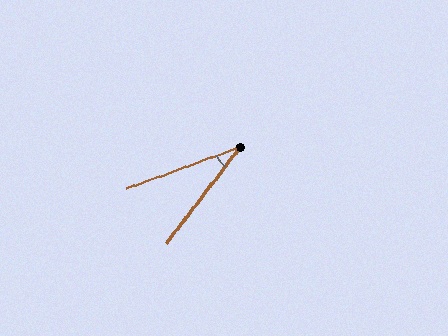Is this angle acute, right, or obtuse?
It is acute.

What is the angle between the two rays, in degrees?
Approximately 32 degrees.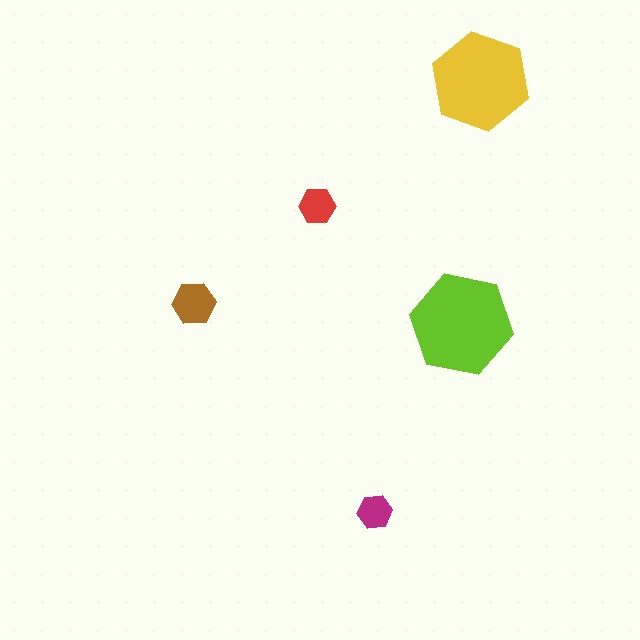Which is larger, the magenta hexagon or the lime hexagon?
The lime one.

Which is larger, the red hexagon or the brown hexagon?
The brown one.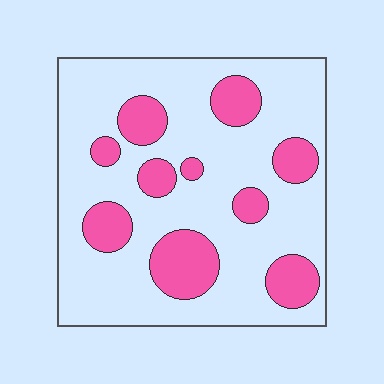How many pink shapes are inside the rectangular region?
10.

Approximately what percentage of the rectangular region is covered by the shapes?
Approximately 25%.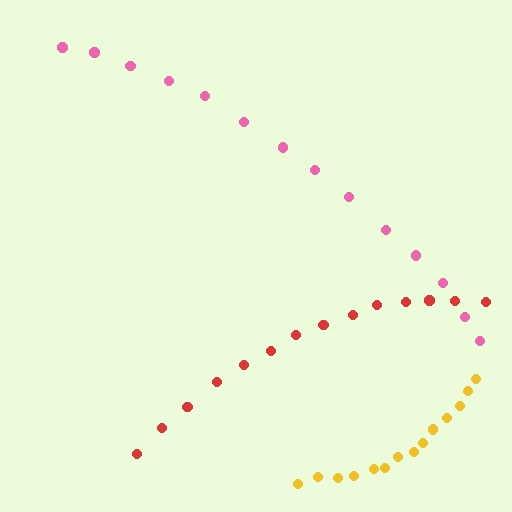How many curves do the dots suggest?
There are 3 distinct paths.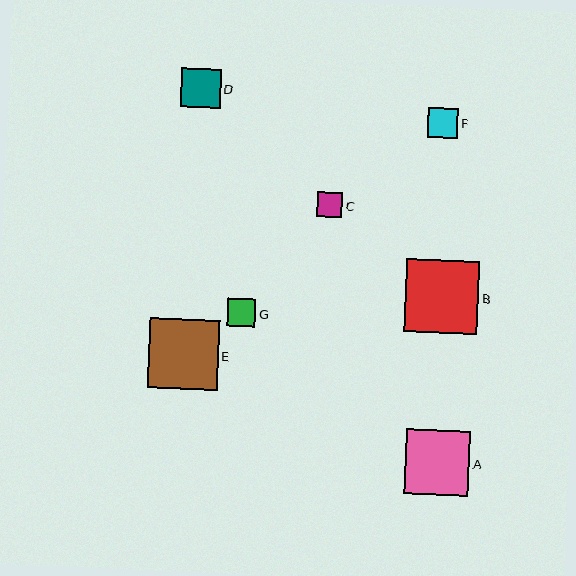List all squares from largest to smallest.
From largest to smallest: B, E, A, D, F, G, C.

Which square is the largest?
Square B is the largest with a size of approximately 73 pixels.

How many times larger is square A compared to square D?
Square A is approximately 1.6 times the size of square D.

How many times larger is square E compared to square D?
Square E is approximately 1.8 times the size of square D.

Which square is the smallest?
Square C is the smallest with a size of approximately 25 pixels.